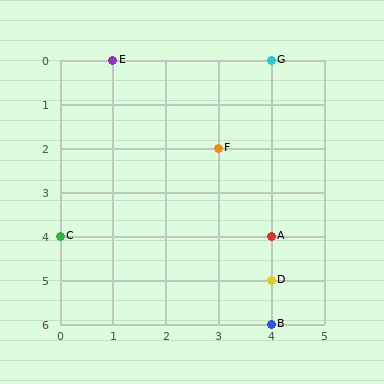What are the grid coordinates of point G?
Point G is at grid coordinates (4, 0).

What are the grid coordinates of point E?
Point E is at grid coordinates (1, 0).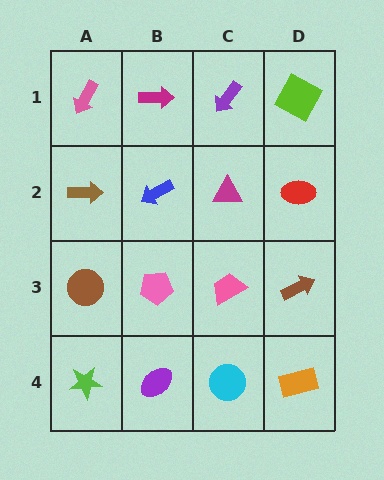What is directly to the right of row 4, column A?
A purple ellipse.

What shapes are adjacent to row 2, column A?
A pink arrow (row 1, column A), a brown circle (row 3, column A), a blue arrow (row 2, column B).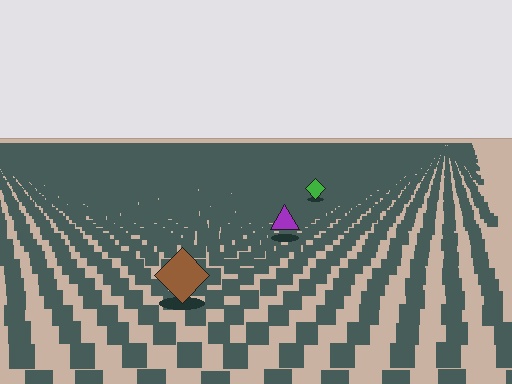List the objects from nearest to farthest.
From nearest to farthest: the brown diamond, the purple triangle, the green diamond.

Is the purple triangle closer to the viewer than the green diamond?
Yes. The purple triangle is closer — you can tell from the texture gradient: the ground texture is coarser near it.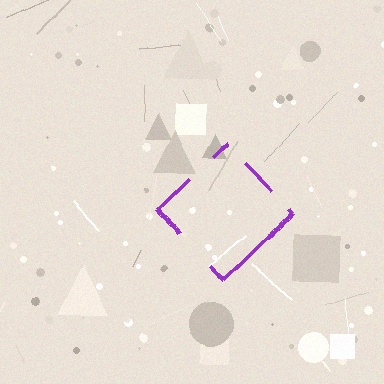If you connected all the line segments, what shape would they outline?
They would outline a diamond.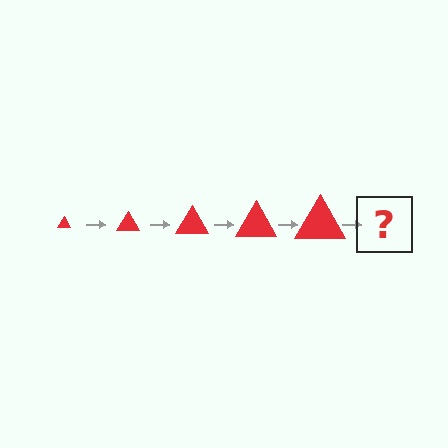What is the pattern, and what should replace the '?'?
The pattern is that the triangle gets progressively larger each step. The '?' should be a red triangle, larger than the previous one.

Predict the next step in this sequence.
The next step is a red triangle, larger than the previous one.